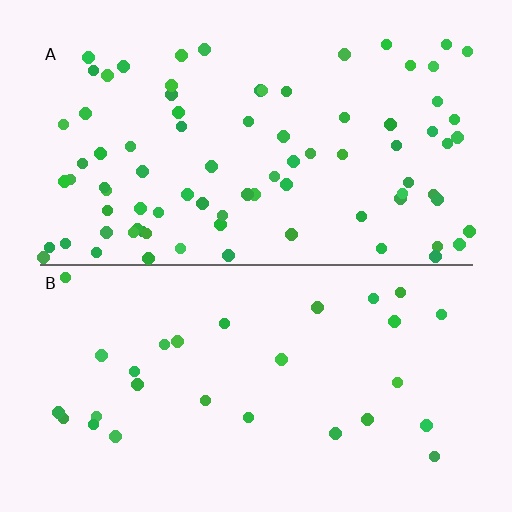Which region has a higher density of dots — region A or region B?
A (the top).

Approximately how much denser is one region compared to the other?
Approximately 2.9× — region A over region B.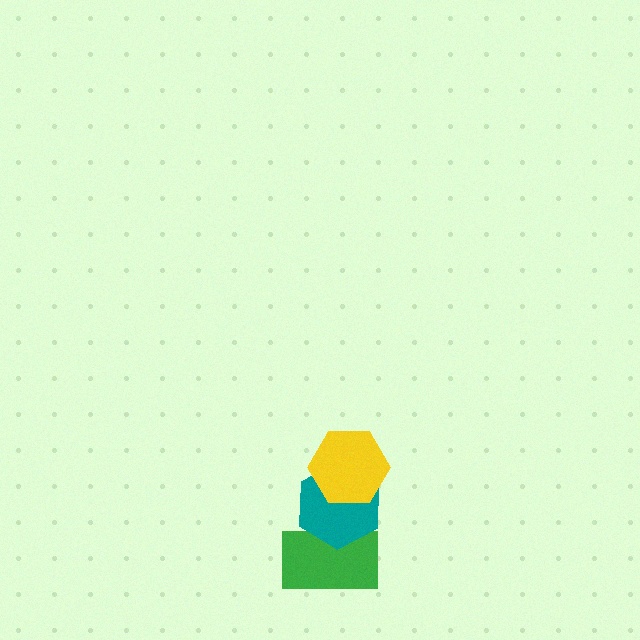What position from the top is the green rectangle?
The green rectangle is 3rd from the top.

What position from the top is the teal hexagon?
The teal hexagon is 2nd from the top.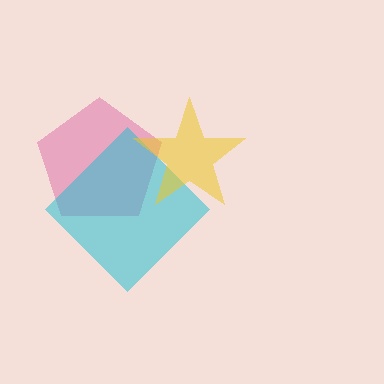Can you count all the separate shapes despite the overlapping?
Yes, there are 3 separate shapes.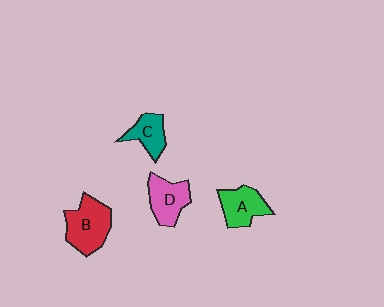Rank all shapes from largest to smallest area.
From largest to smallest: B (red), D (pink), A (green), C (teal).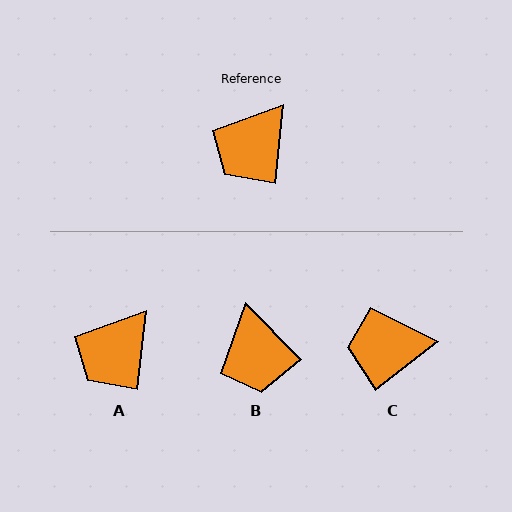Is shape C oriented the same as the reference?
No, it is off by about 46 degrees.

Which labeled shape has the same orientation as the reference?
A.